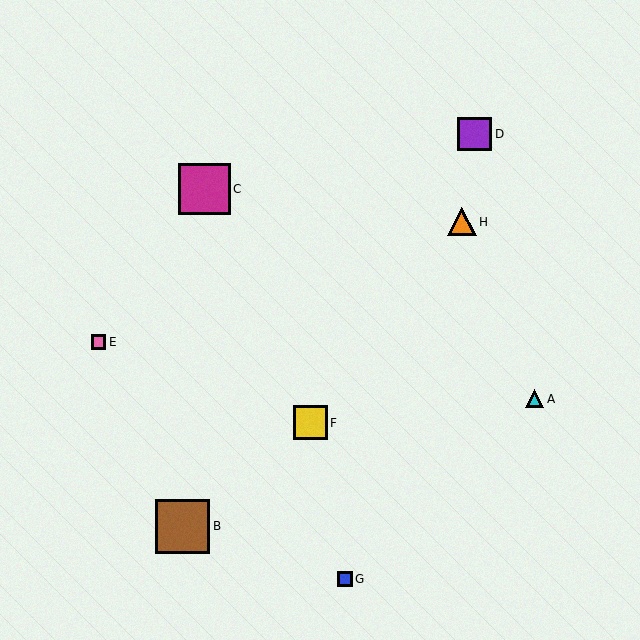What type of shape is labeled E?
Shape E is a pink square.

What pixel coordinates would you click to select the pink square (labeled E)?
Click at (99, 342) to select the pink square E.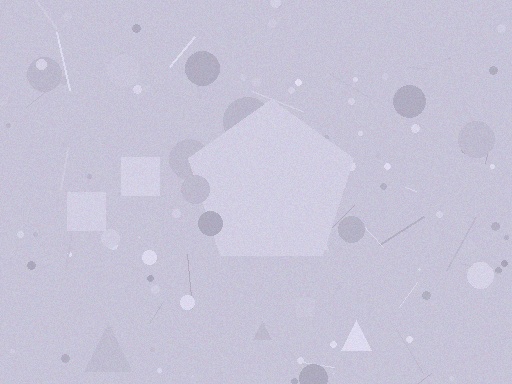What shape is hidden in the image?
A pentagon is hidden in the image.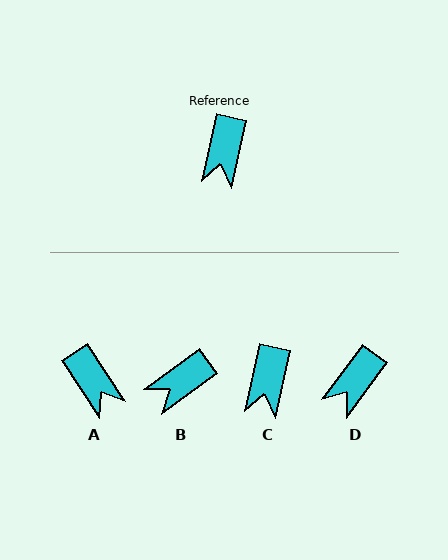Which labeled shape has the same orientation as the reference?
C.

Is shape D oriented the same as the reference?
No, it is off by about 24 degrees.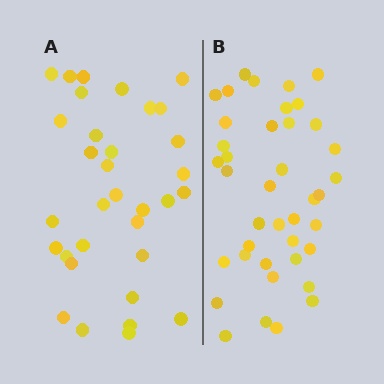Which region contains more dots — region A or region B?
Region B (the right region) has more dots.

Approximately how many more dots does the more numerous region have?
Region B has roughly 8 or so more dots than region A.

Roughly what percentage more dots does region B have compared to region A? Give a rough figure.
About 20% more.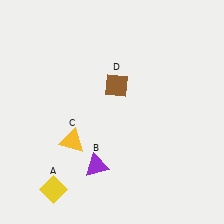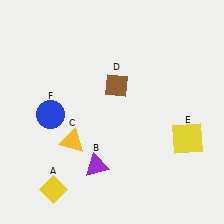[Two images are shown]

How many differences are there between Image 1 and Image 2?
There are 2 differences between the two images.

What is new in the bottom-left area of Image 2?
A blue circle (F) was added in the bottom-left area of Image 2.